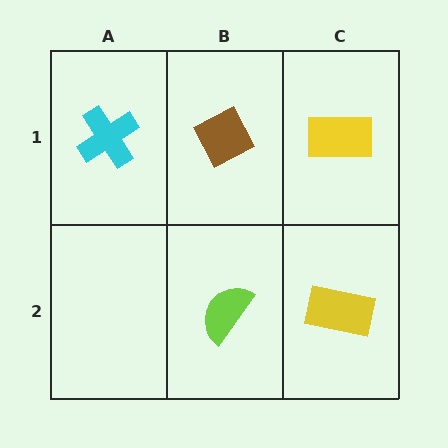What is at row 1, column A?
A cyan cross.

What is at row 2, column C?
A yellow rectangle.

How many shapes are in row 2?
2 shapes.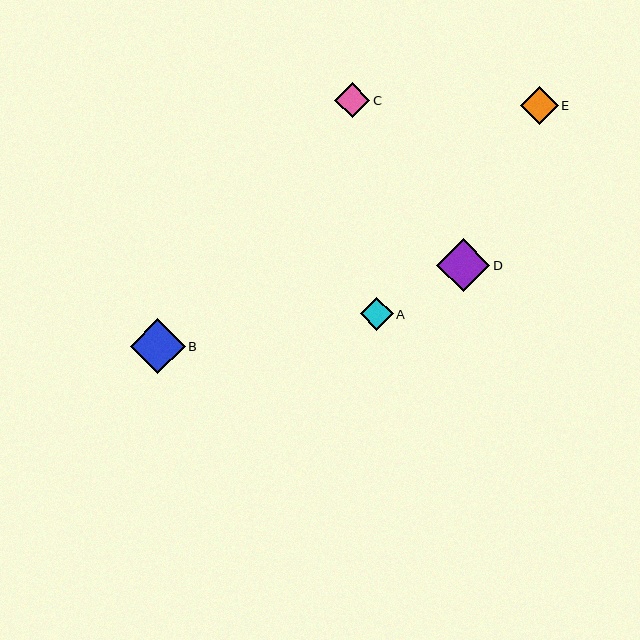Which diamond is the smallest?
Diamond A is the smallest with a size of approximately 33 pixels.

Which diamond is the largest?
Diamond B is the largest with a size of approximately 55 pixels.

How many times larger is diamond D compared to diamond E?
Diamond D is approximately 1.4 times the size of diamond E.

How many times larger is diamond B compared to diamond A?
Diamond B is approximately 1.7 times the size of diamond A.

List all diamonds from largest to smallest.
From largest to smallest: B, D, E, C, A.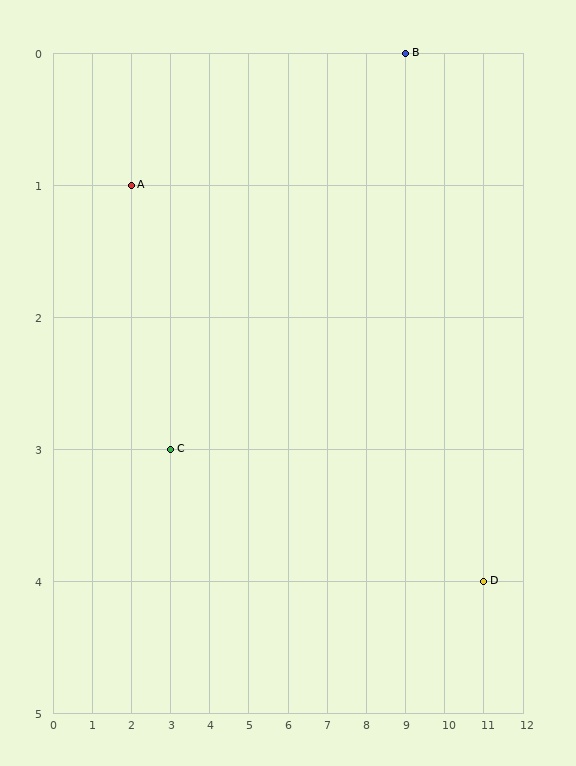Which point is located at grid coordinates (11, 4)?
Point D is at (11, 4).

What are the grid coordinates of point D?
Point D is at grid coordinates (11, 4).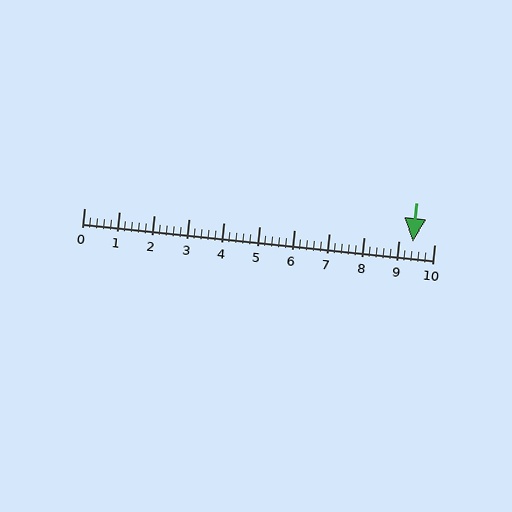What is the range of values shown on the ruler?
The ruler shows values from 0 to 10.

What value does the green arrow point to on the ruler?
The green arrow points to approximately 9.4.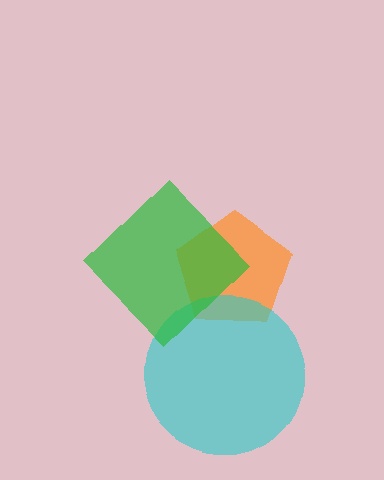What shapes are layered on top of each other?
The layered shapes are: an orange pentagon, a cyan circle, a green diamond.